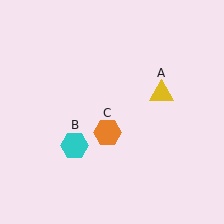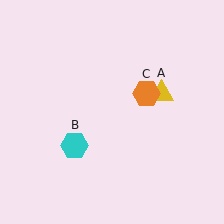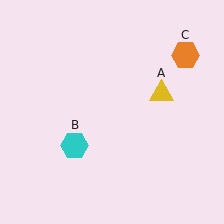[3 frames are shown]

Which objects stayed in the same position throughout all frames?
Yellow triangle (object A) and cyan hexagon (object B) remained stationary.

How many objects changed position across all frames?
1 object changed position: orange hexagon (object C).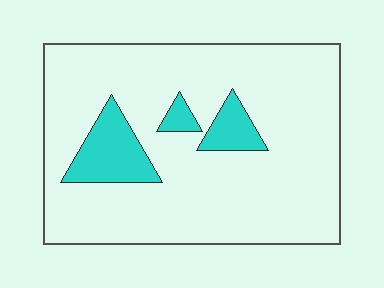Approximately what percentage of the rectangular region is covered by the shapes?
Approximately 15%.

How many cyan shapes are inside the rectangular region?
3.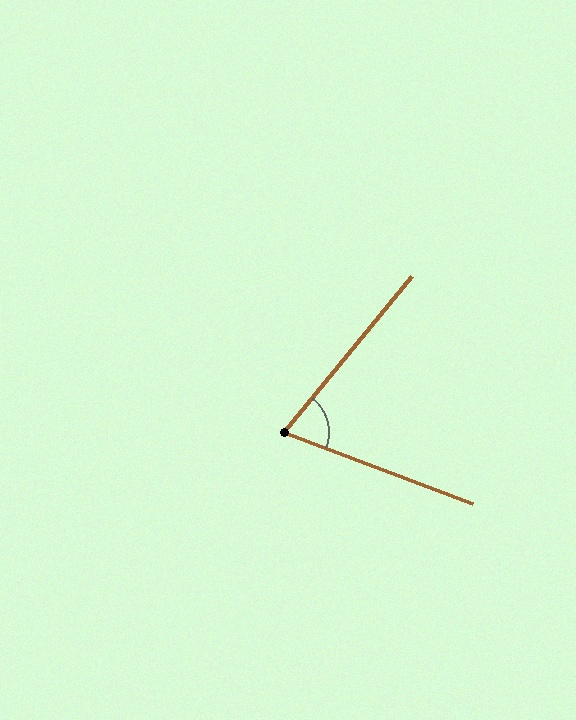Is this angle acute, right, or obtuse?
It is acute.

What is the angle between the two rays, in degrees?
Approximately 72 degrees.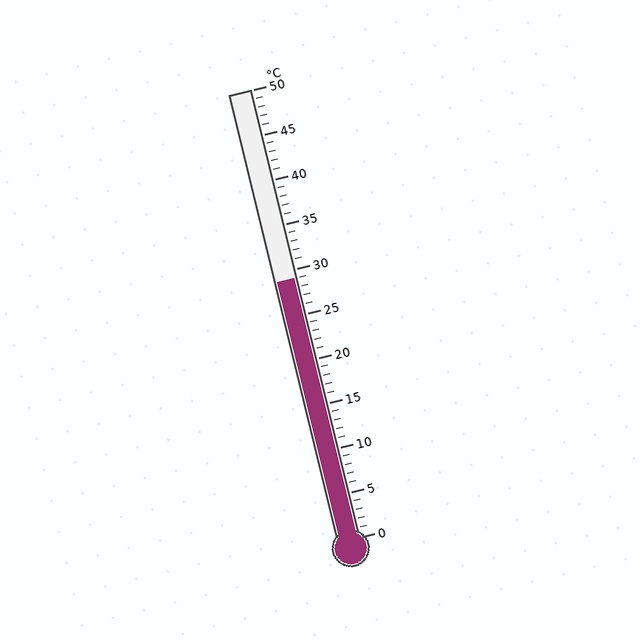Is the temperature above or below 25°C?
The temperature is above 25°C.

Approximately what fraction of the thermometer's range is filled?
The thermometer is filled to approximately 60% of its range.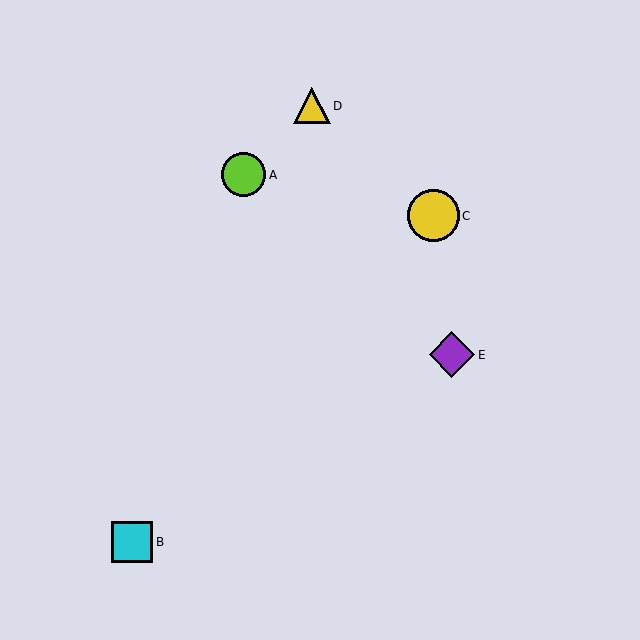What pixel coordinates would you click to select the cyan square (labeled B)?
Click at (132, 542) to select the cyan square B.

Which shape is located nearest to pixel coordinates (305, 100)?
The yellow triangle (labeled D) at (312, 106) is nearest to that location.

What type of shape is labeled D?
Shape D is a yellow triangle.